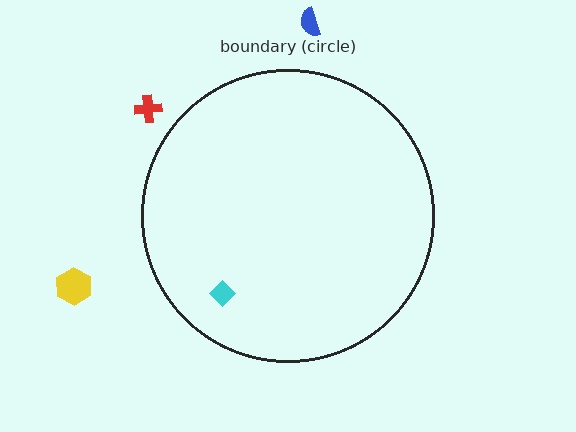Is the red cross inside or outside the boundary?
Outside.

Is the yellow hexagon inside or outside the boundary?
Outside.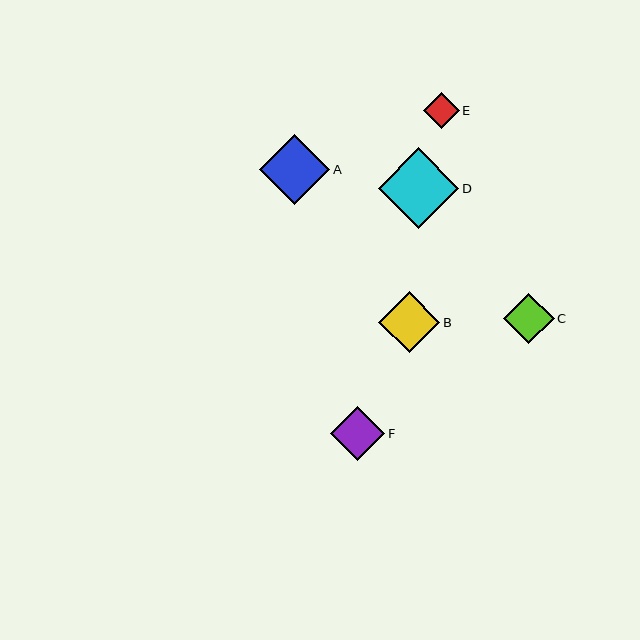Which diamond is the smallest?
Diamond E is the smallest with a size of approximately 36 pixels.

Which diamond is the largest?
Diamond D is the largest with a size of approximately 81 pixels.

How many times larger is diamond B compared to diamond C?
Diamond B is approximately 1.2 times the size of diamond C.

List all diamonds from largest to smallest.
From largest to smallest: D, A, B, F, C, E.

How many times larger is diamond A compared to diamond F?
Diamond A is approximately 1.3 times the size of diamond F.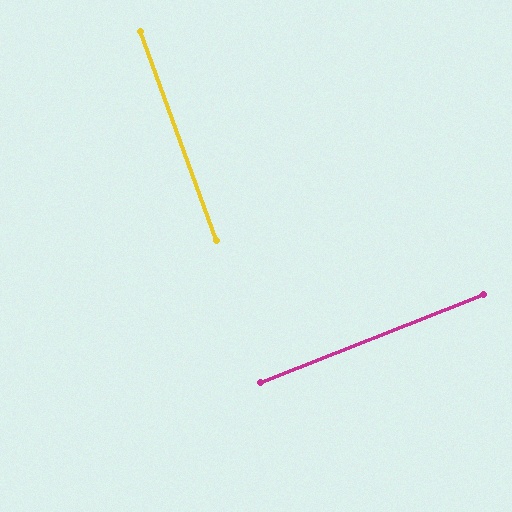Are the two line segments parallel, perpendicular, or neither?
Perpendicular — they meet at approximately 88°.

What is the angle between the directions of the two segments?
Approximately 88 degrees.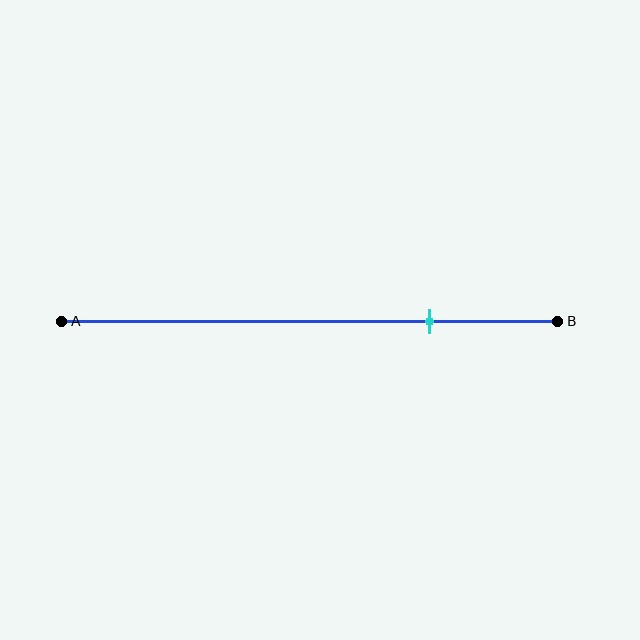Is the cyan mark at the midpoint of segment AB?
No, the mark is at about 75% from A, not at the 50% midpoint.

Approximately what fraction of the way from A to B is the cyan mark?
The cyan mark is approximately 75% of the way from A to B.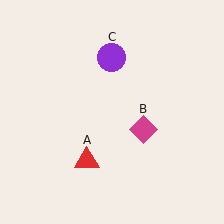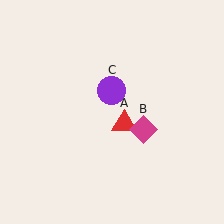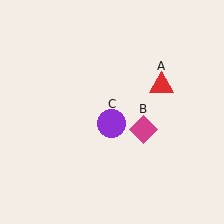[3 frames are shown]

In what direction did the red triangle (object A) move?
The red triangle (object A) moved up and to the right.